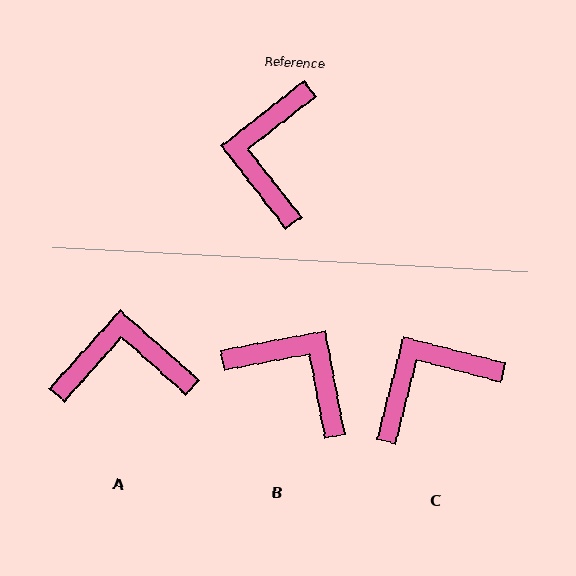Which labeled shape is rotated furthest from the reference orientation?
B, about 118 degrees away.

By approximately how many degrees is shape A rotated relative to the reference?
Approximately 80 degrees clockwise.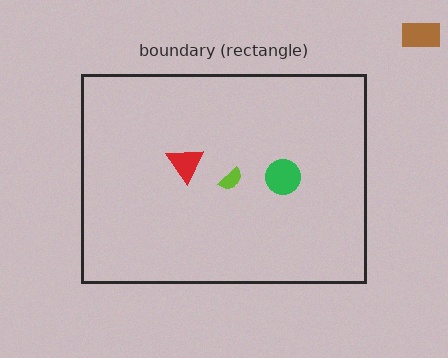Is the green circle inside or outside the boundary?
Inside.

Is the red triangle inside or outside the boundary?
Inside.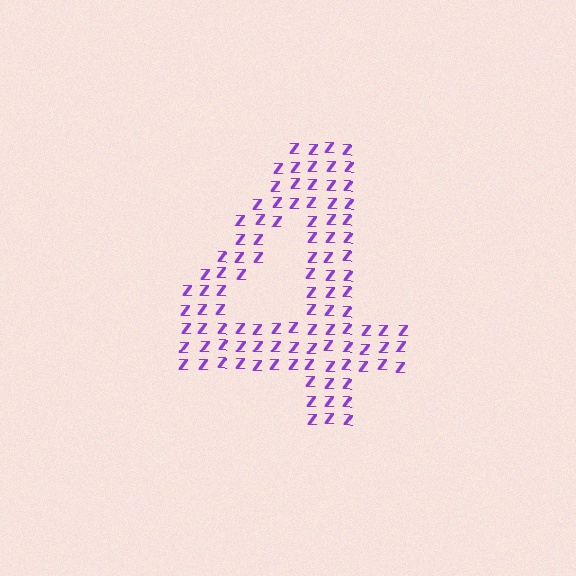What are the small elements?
The small elements are letter Z's.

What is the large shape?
The large shape is the digit 4.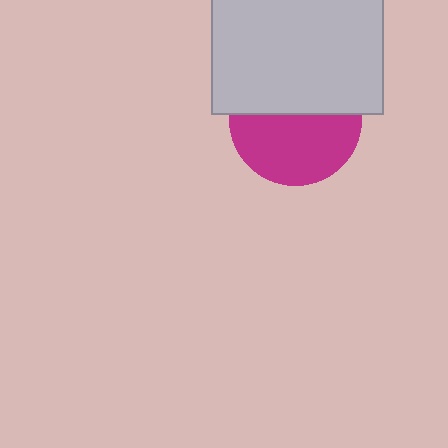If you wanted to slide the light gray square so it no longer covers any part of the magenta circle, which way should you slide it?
Slide it up — that is the most direct way to separate the two shapes.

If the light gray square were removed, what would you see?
You would see the complete magenta circle.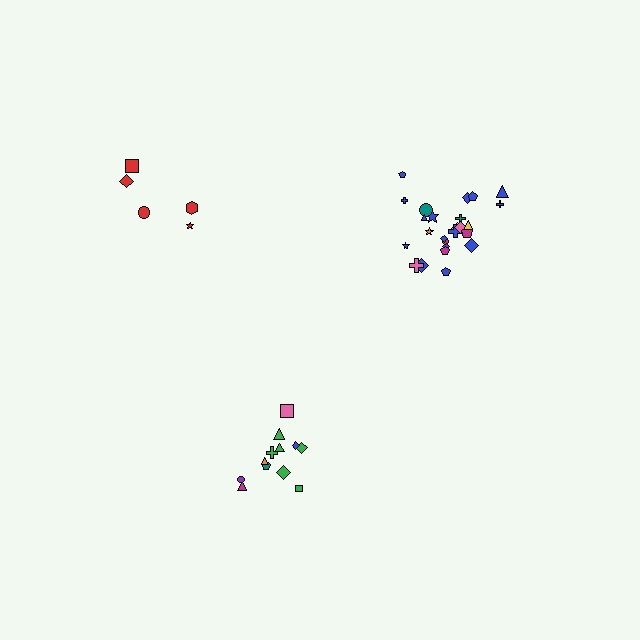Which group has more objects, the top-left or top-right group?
The top-right group.